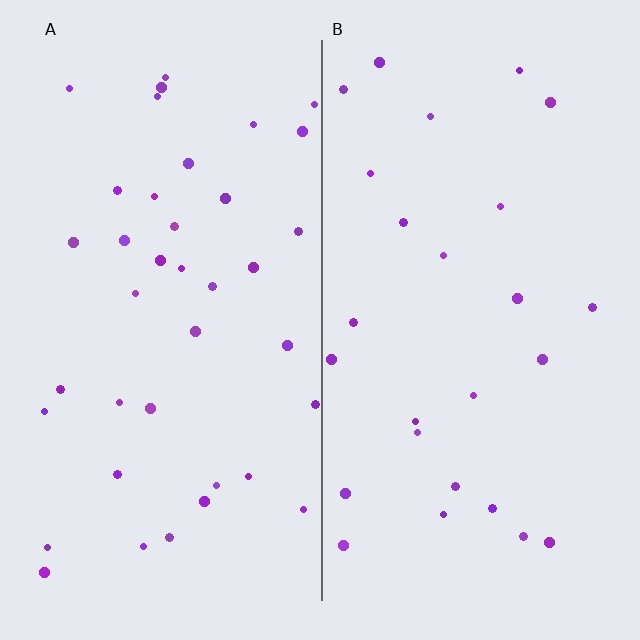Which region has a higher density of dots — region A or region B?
A (the left).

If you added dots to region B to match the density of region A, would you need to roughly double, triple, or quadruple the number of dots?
Approximately double.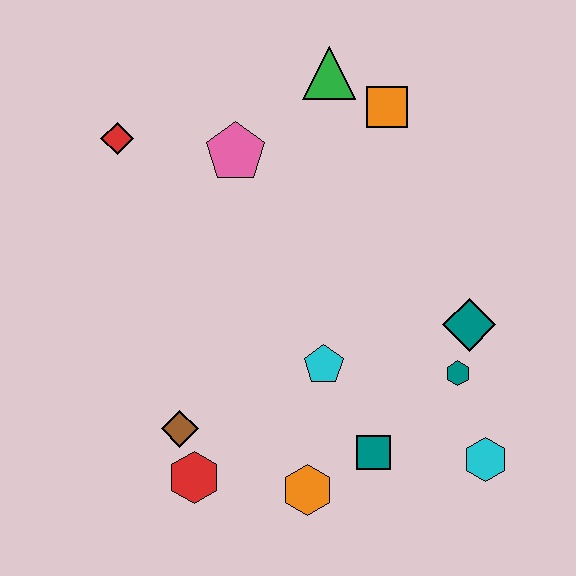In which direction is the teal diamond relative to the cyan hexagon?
The teal diamond is above the cyan hexagon.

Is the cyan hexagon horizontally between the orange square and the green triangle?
No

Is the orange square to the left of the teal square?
No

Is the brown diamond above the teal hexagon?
No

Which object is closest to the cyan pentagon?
The teal square is closest to the cyan pentagon.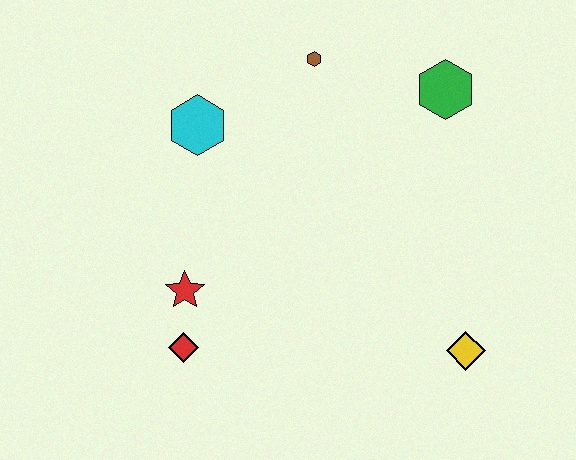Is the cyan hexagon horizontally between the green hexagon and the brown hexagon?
No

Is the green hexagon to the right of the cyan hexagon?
Yes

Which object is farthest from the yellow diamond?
The cyan hexagon is farthest from the yellow diamond.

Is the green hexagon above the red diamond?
Yes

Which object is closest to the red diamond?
The red star is closest to the red diamond.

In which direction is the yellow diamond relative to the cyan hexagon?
The yellow diamond is to the right of the cyan hexagon.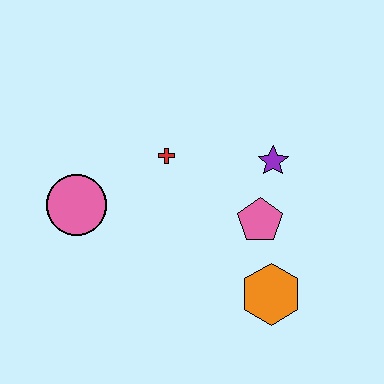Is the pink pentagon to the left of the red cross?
No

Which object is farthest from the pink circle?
The orange hexagon is farthest from the pink circle.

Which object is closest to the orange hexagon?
The pink pentagon is closest to the orange hexagon.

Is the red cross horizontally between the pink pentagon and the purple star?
No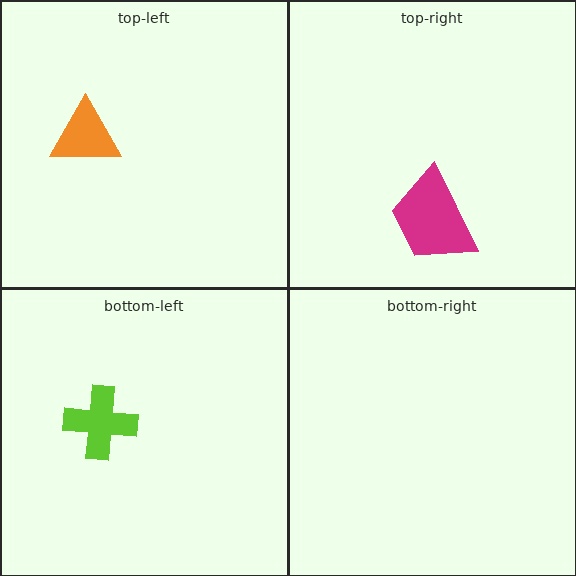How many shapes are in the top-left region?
1.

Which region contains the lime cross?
The bottom-left region.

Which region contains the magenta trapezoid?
The top-right region.